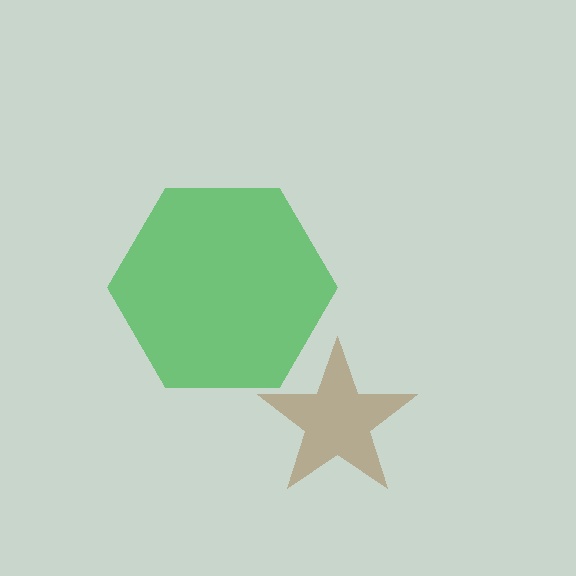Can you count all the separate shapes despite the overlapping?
Yes, there are 2 separate shapes.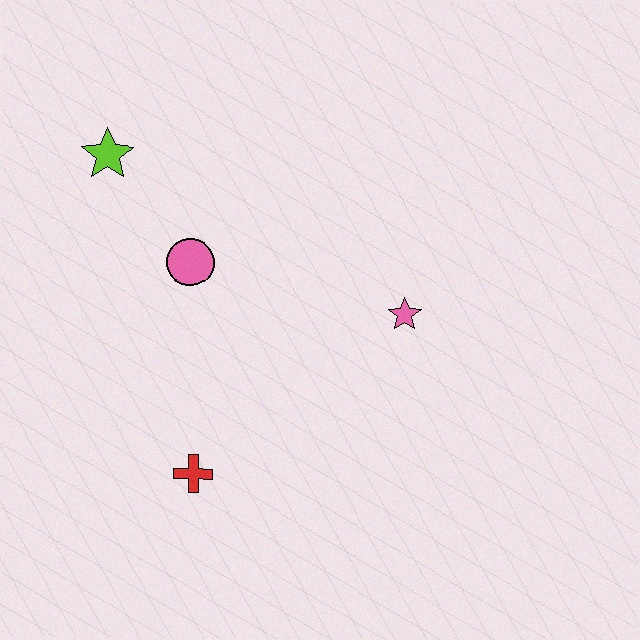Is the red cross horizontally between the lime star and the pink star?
Yes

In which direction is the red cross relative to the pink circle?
The red cross is below the pink circle.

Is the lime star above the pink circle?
Yes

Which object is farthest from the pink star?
The lime star is farthest from the pink star.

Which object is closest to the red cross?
The pink circle is closest to the red cross.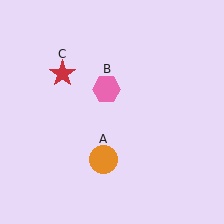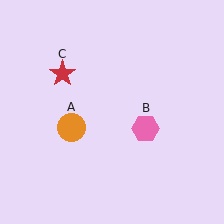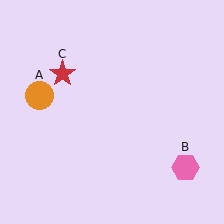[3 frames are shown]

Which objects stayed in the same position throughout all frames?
Red star (object C) remained stationary.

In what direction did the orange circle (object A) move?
The orange circle (object A) moved up and to the left.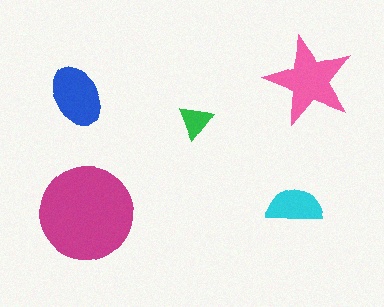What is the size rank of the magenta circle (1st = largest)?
1st.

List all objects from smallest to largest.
The green triangle, the cyan semicircle, the blue ellipse, the pink star, the magenta circle.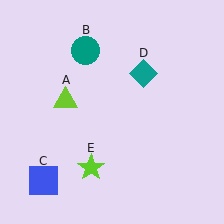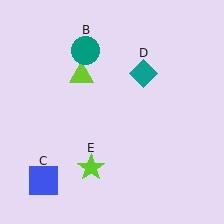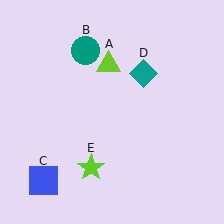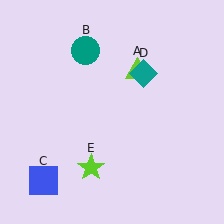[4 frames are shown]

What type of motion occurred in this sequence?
The lime triangle (object A) rotated clockwise around the center of the scene.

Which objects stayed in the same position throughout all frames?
Teal circle (object B) and blue square (object C) and teal diamond (object D) and lime star (object E) remained stationary.